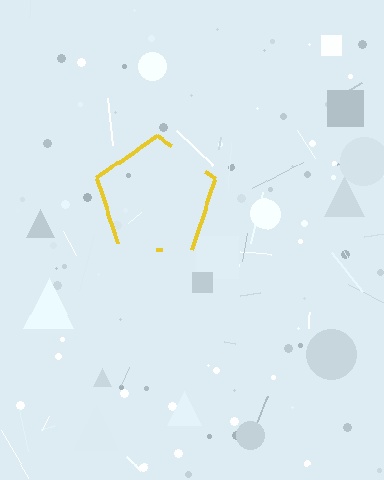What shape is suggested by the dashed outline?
The dashed outline suggests a pentagon.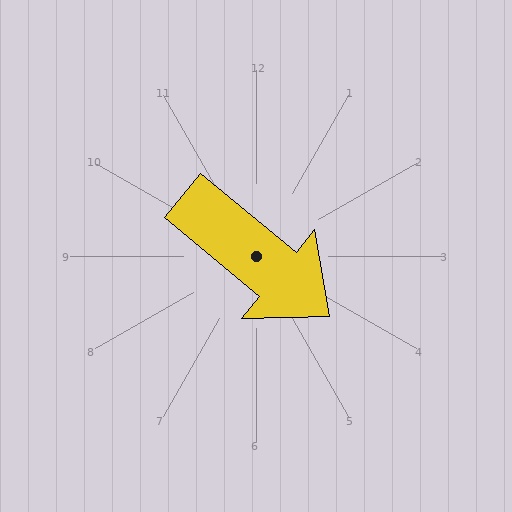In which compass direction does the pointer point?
Southeast.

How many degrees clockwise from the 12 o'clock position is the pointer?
Approximately 129 degrees.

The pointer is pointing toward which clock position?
Roughly 4 o'clock.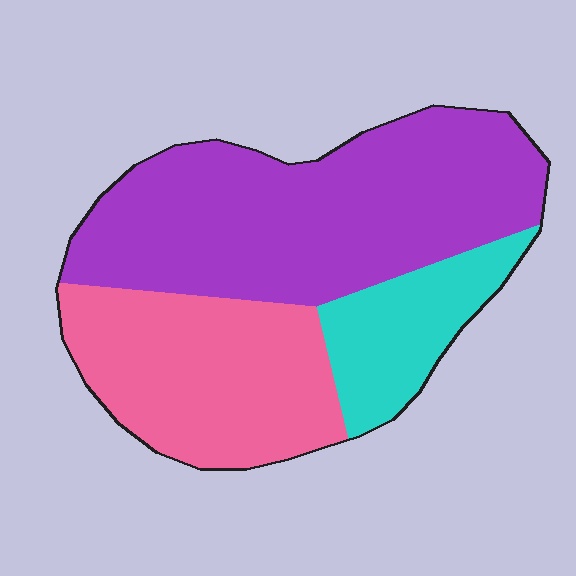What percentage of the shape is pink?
Pink takes up about one third (1/3) of the shape.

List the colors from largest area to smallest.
From largest to smallest: purple, pink, cyan.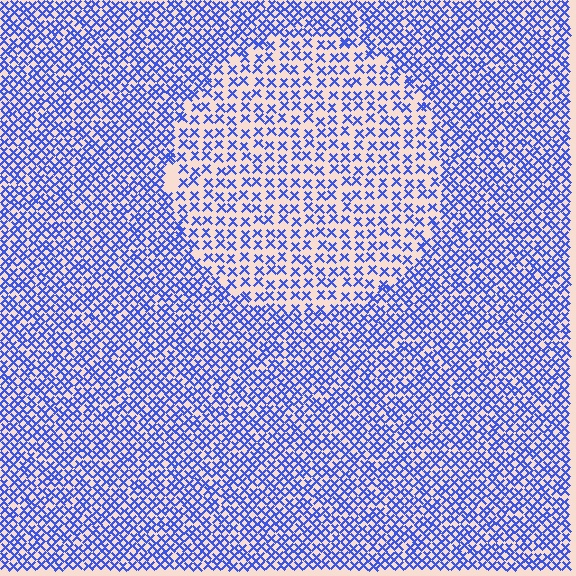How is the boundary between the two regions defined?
The boundary is defined by a change in element density (approximately 1.9x ratio). All elements are the same color, size, and shape.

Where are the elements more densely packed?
The elements are more densely packed outside the circle boundary.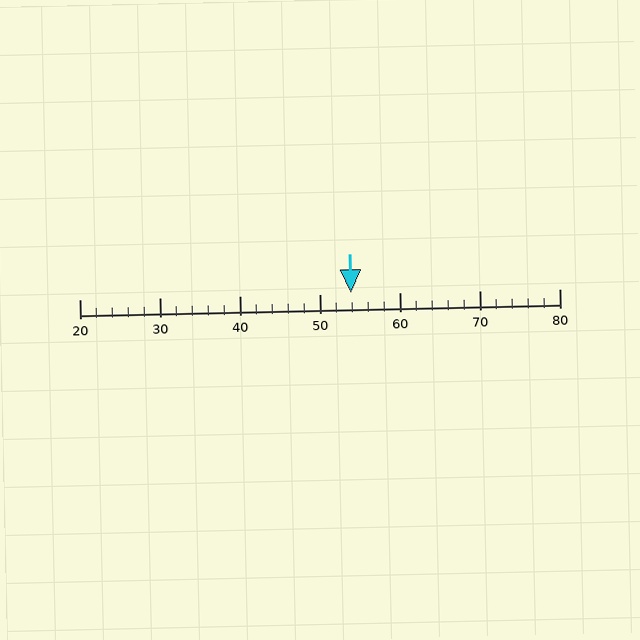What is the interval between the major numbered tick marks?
The major tick marks are spaced 10 units apart.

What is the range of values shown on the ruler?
The ruler shows values from 20 to 80.